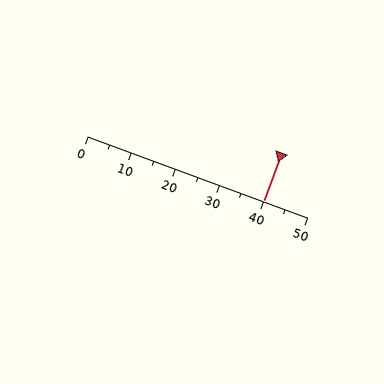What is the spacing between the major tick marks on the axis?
The major ticks are spaced 10 apart.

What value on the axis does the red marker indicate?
The marker indicates approximately 40.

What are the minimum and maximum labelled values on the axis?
The axis runs from 0 to 50.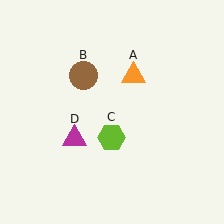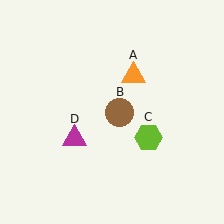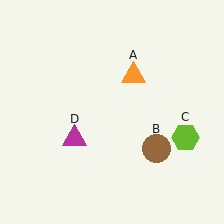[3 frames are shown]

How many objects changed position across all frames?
2 objects changed position: brown circle (object B), lime hexagon (object C).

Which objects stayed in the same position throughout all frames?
Orange triangle (object A) and magenta triangle (object D) remained stationary.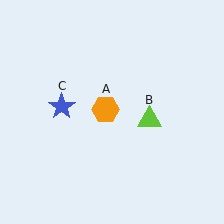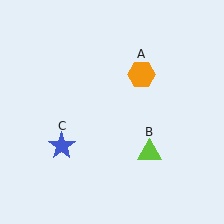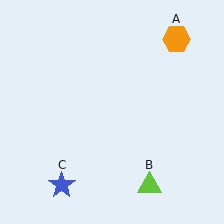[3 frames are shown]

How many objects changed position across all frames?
3 objects changed position: orange hexagon (object A), lime triangle (object B), blue star (object C).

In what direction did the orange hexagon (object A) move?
The orange hexagon (object A) moved up and to the right.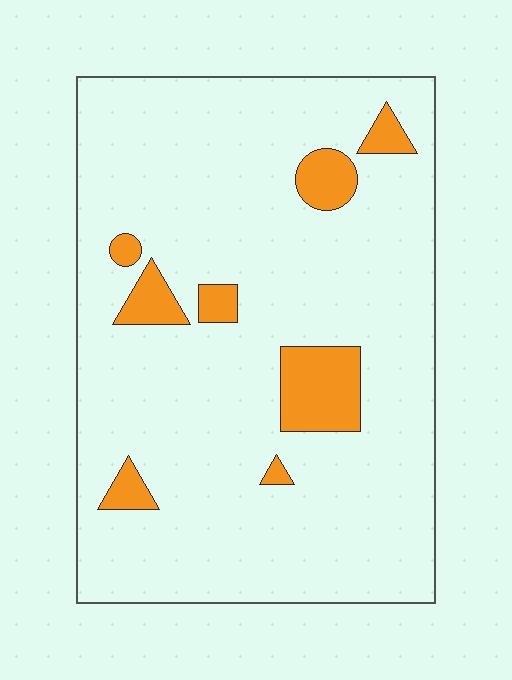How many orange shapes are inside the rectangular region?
8.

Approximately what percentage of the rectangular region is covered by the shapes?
Approximately 10%.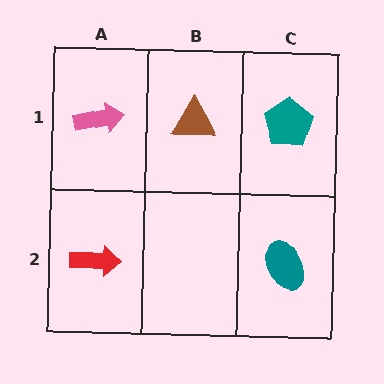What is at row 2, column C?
A teal ellipse.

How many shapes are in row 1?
3 shapes.